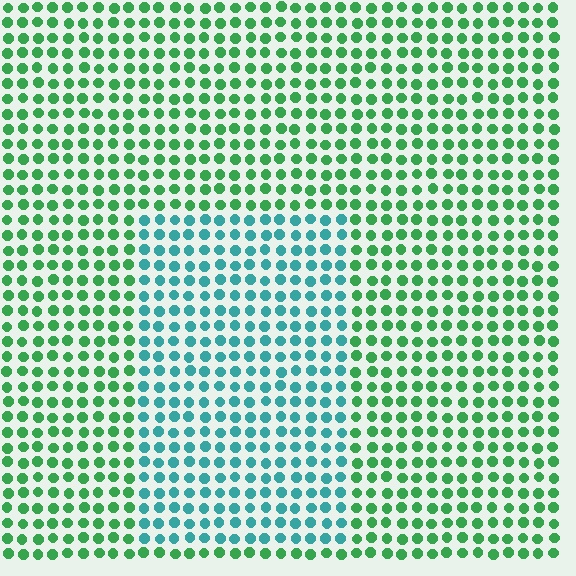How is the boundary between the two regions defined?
The boundary is defined purely by a slight shift in hue (about 46 degrees). Spacing, size, and orientation are identical on both sides.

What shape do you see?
I see a rectangle.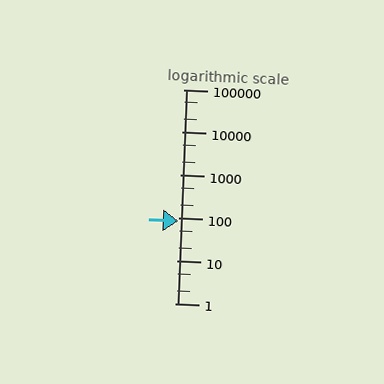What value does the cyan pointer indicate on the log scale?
The pointer indicates approximately 85.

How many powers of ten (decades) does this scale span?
The scale spans 5 decades, from 1 to 100000.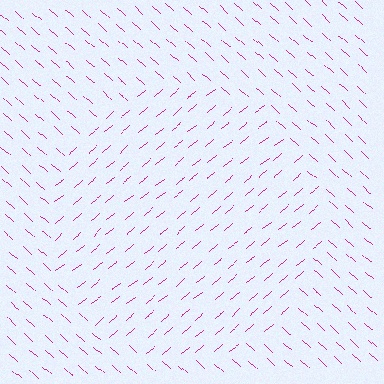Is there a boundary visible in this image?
Yes, there is a texture boundary formed by a change in line orientation.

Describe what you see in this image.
The image is filled with small magenta line segments. A circle region in the image has lines oriented differently from the surrounding lines, creating a visible texture boundary.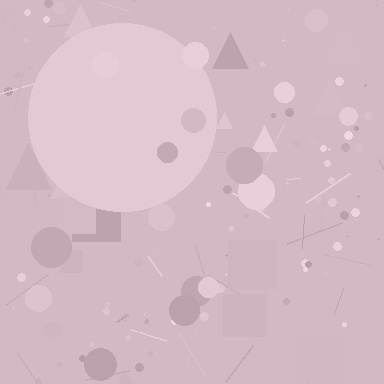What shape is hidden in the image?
A circle is hidden in the image.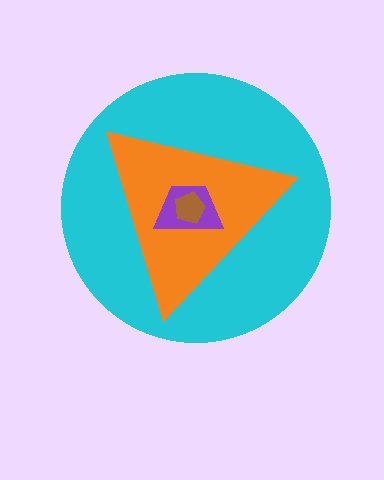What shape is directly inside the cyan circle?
The orange triangle.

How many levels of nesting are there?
4.